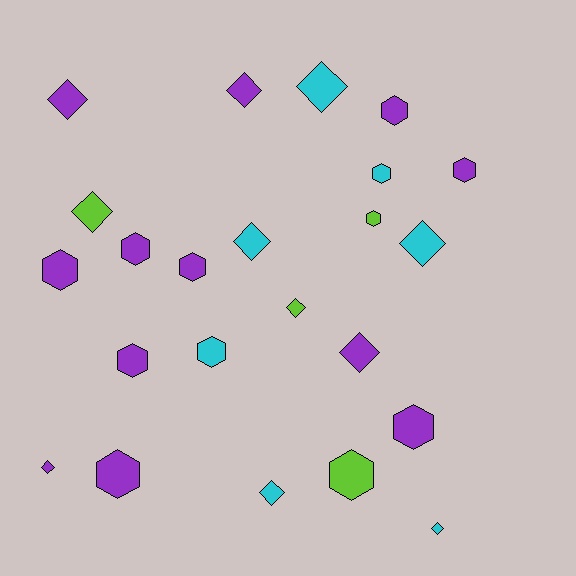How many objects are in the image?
There are 23 objects.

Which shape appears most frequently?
Hexagon, with 12 objects.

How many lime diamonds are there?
There are 2 lime diamonds.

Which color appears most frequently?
Purple, with 12 objects.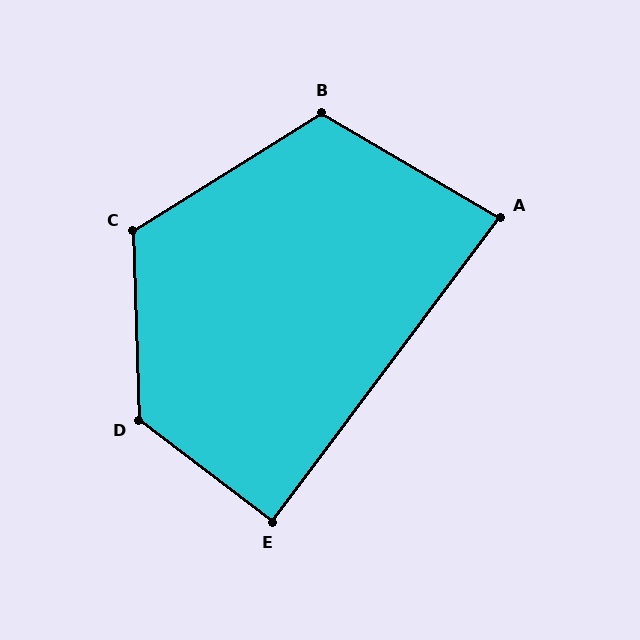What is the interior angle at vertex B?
Approximately 118 degrees (obtuse).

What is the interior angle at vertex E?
Approximately 90 degrees (approximately right).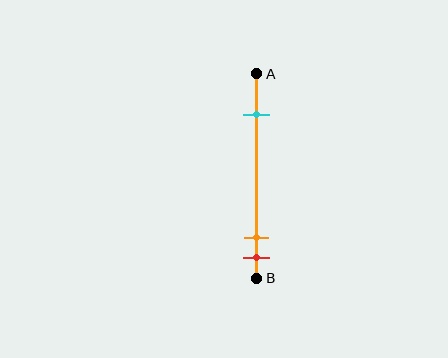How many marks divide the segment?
There are 3 marks dividing the segment.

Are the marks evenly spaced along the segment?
No, the marks are not evenly spaced.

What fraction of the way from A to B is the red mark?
The red mark is approximately 90% (0.9) of the way from A to B.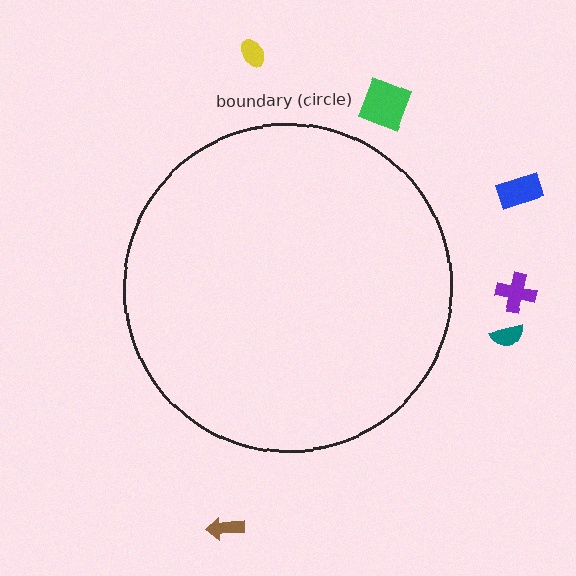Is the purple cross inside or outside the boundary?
Outside.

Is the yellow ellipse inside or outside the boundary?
Outside.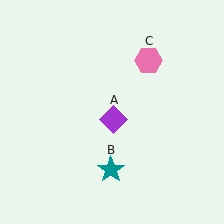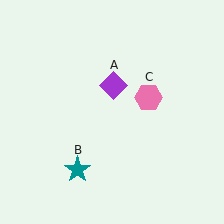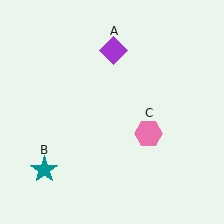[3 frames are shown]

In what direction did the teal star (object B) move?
The teal star (object B) moved left.